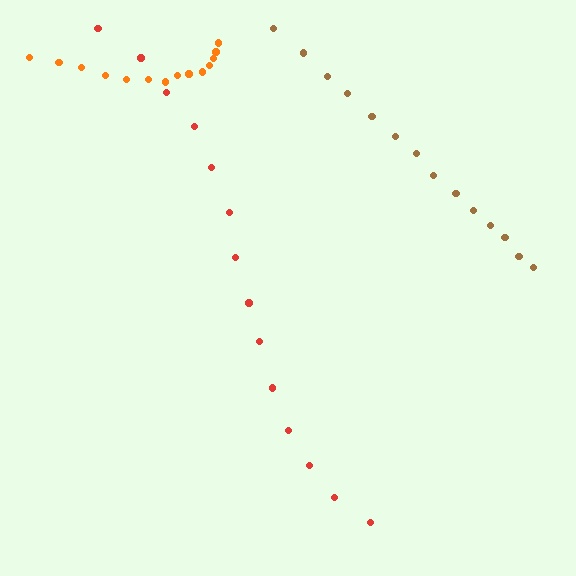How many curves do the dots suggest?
There are 3 distinct paths.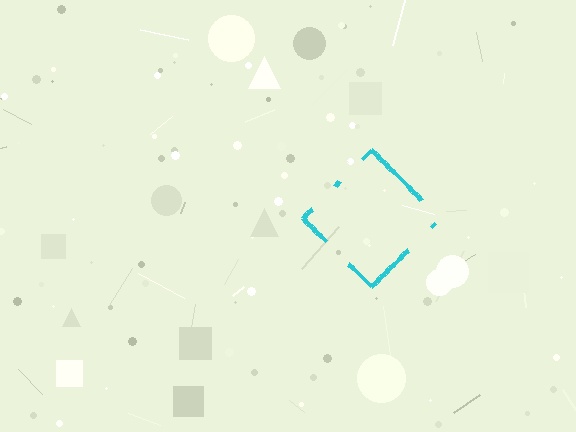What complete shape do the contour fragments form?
The contour fragments form a diamond.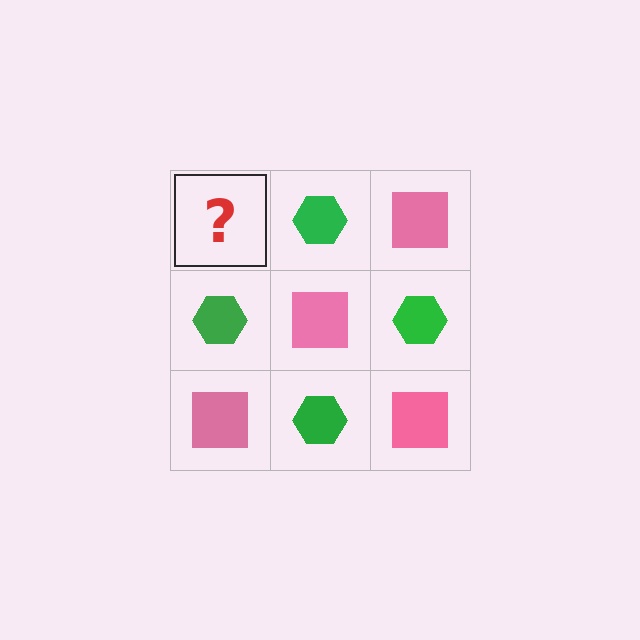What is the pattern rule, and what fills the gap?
The rule is that it alternates pink square and green hexagon in a checkerboard pattern. The gap should be filled with a pink square.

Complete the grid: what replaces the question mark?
The question mark should be replaced with a pink square.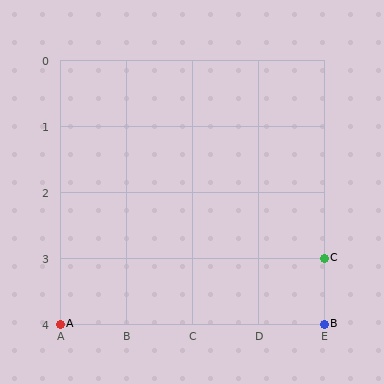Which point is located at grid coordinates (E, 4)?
Point B is at (E, 4).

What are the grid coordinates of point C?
Point C is at grid coordinates (E, 3).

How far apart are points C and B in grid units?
Points C and B are 1 row apart.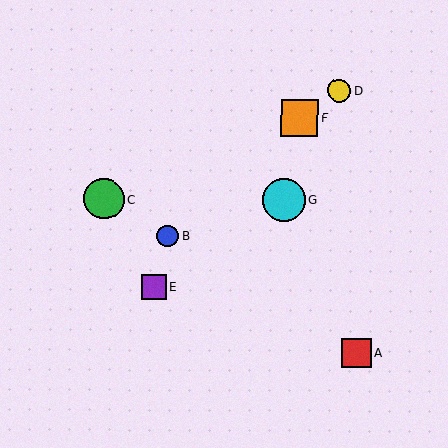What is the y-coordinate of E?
Object E is at y≈287.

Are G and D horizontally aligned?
No, G is at y≈200 and D is at y≈91.